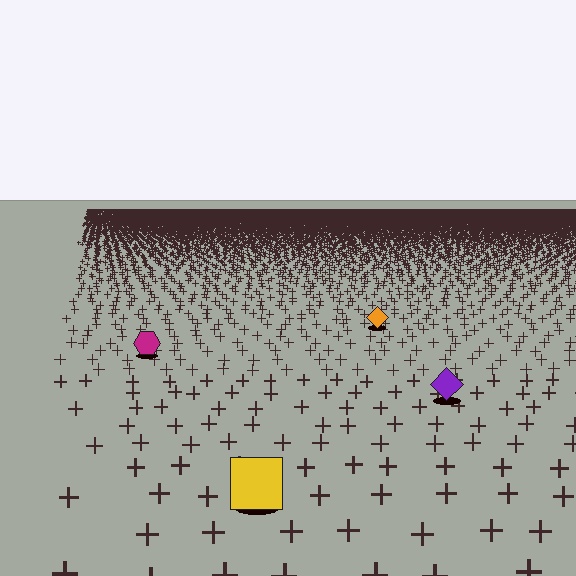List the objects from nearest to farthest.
From nearest to farthest: the yellow square, the purple diamond, the magenta hexagon, the orange diamond.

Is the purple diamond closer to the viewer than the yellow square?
No. The yellow square is closer — you can tell from the texture gradient: the ground texture is coarser near it.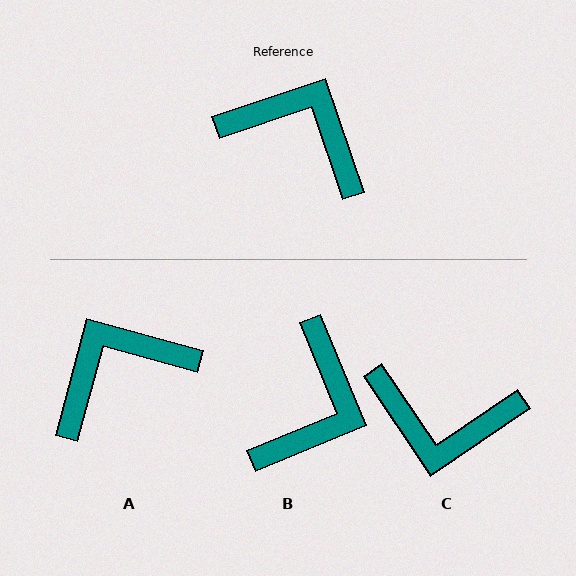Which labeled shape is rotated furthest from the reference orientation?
C, about 164 degrees away.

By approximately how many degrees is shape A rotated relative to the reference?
Approximately 56 degrees counter-clockwise.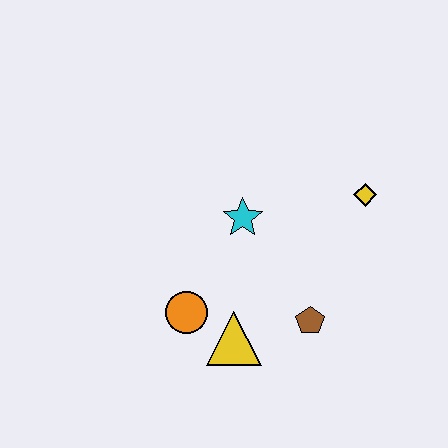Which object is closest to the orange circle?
The yellow triangle is closest to the orange circle.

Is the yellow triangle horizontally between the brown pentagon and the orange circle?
Yes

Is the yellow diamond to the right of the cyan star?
Yes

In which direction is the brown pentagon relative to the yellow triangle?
The brown pentagon is to the right of the yellow triangle.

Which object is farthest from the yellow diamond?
The orange circle is farthest from the yellow diamond.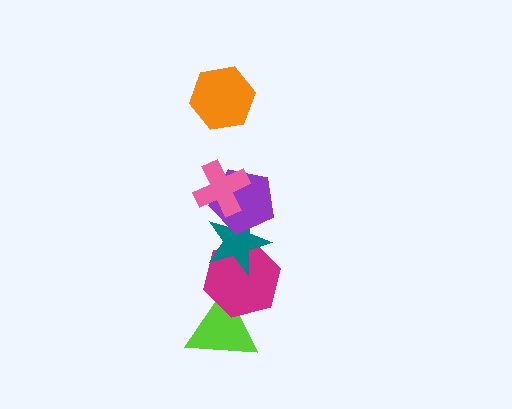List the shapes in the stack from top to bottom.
From top to bottom: the orange hexagon, the pink cross, the purple pentagon, the teal star, the magenta hexagon, the lime triangle.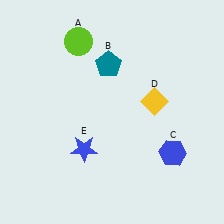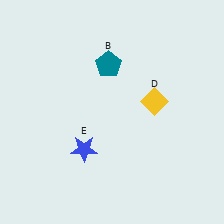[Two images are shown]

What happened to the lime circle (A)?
The lime circle (A) was removed in Image 2. It was in the top-left area of Image 1.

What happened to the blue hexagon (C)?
The blue hexagon (C) was removed in Image 2. It was in the bottom-right area of Image 1.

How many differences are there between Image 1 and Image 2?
There are 2 differences between the two images.